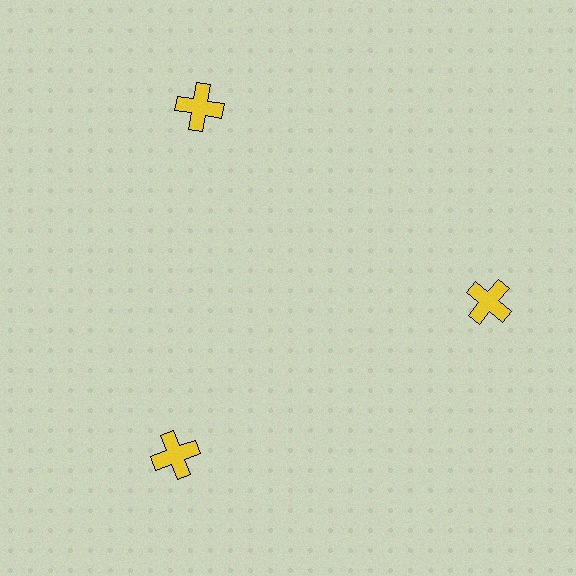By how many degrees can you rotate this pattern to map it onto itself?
The pattern maps onto itself every 120 degrees of rotation.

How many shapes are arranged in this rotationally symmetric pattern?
There are 3 shapes, arranged in 3 groups of 1.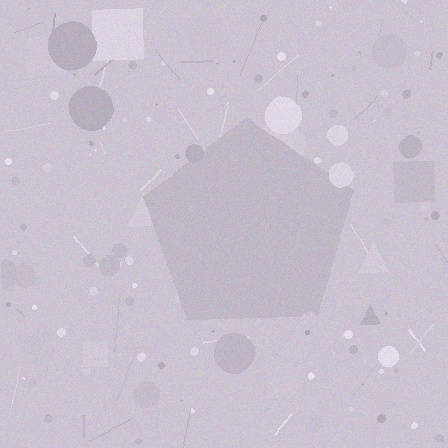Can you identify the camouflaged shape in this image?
The camouflaged shape is a pentagon.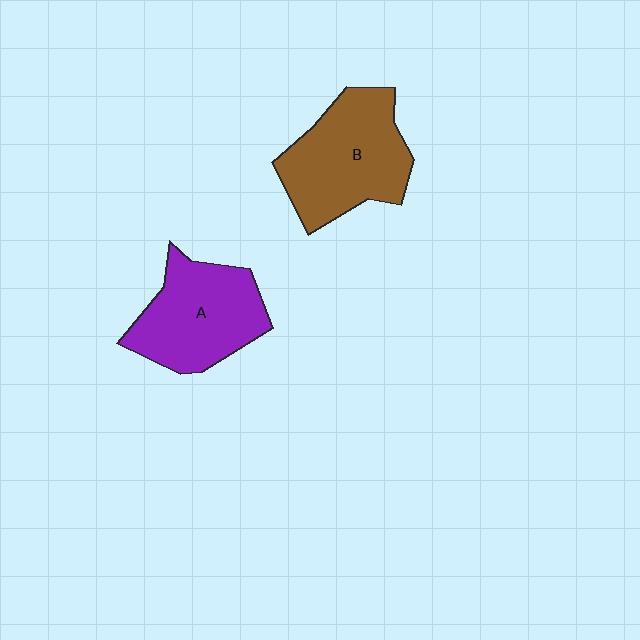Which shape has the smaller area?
Shape A (purple).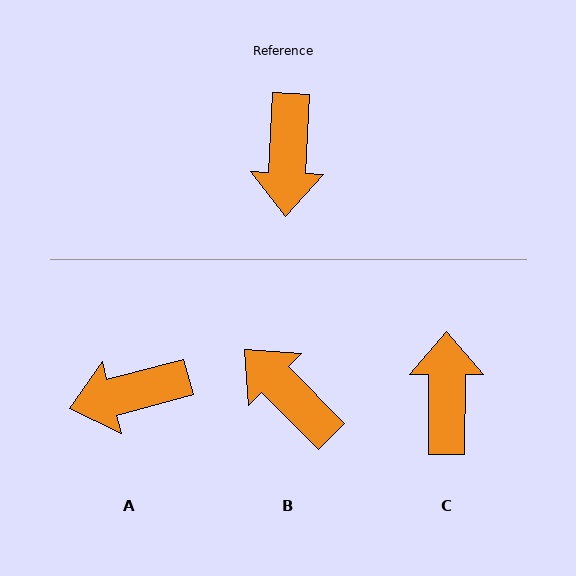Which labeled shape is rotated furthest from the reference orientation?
C, about 178 degrees away.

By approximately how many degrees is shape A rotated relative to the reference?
Approximately 72 degrees clockwise.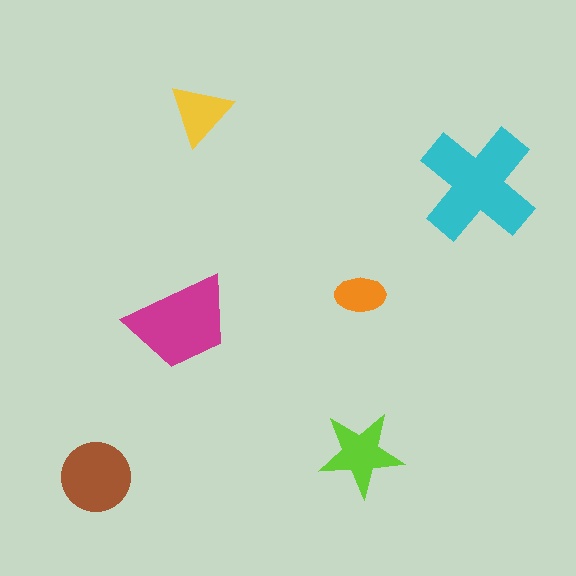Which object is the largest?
The cyan cross.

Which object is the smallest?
The orange ellipse.